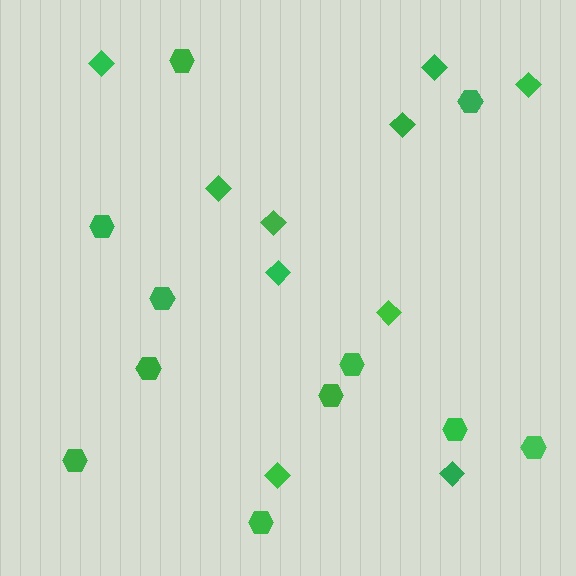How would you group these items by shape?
There are 2 groups: one group of hexagons (11) and one group of diamonds (10).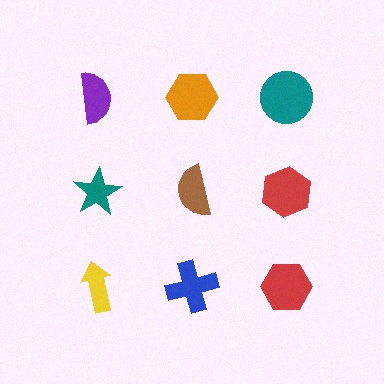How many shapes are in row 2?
3 shapes.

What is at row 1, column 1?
A purple semicircle.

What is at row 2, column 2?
A brown semicircle.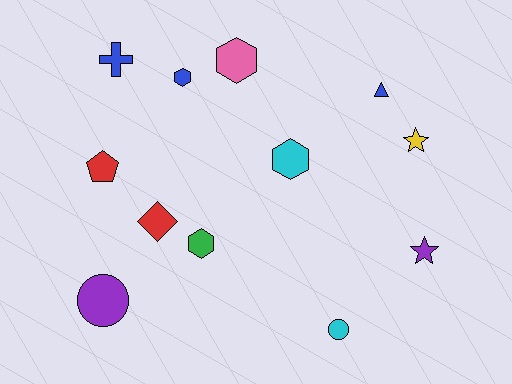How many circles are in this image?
There are 2 circles.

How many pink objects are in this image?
There is 1 pink object.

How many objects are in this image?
There are 12 objects.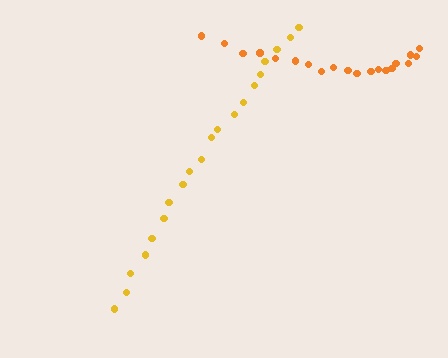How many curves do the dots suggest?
There are 2 distinct paths.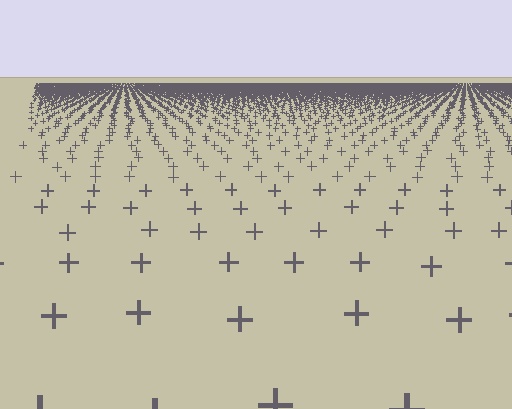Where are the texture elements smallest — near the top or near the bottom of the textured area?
Near the top.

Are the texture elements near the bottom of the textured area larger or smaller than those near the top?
Larger. Near the bottom, elements are closer to the viewer and appear at a bigger on-screen size.